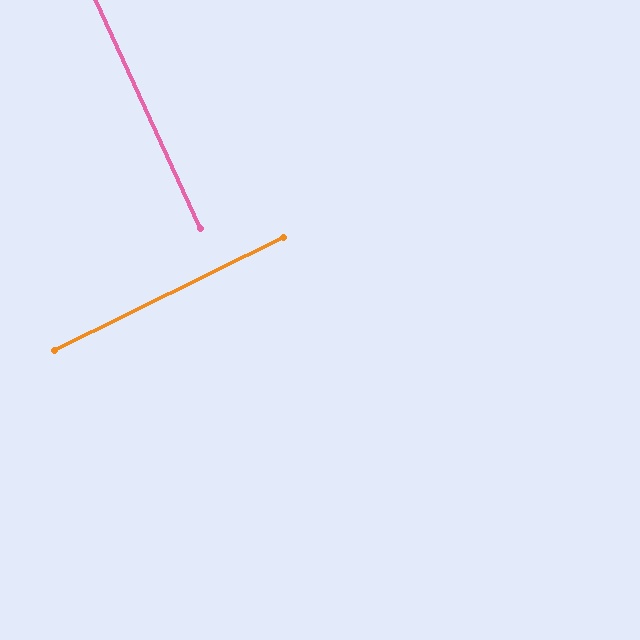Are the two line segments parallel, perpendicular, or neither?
Perpendicular — they meet at approximately 88°.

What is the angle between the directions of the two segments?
Approximately 88 degrees.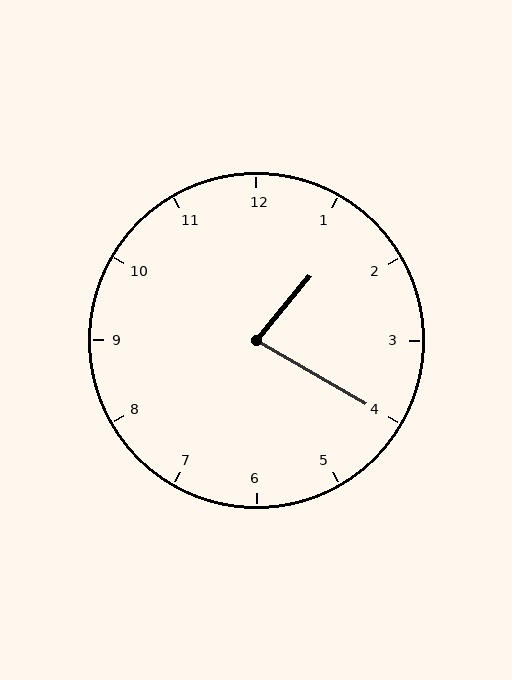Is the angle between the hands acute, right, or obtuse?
It is acute.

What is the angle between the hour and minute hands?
Approximately 80 degrees.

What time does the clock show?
1:20.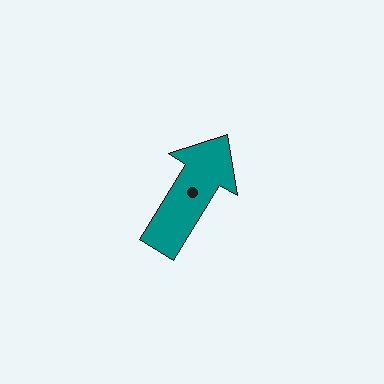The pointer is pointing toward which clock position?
Roughly 1 o'clock.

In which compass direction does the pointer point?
Northeast.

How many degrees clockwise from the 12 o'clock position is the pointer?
Approximately 32 degrees.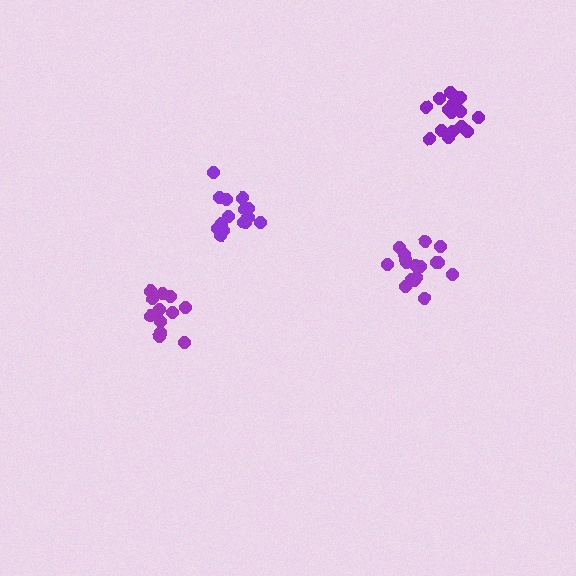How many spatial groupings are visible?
There are 4 spatial groupings.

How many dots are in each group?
Group 1: 15 dots, Group 2: 12 dots, Group 3: 17 dots, Group 4: 17 dots (61 total).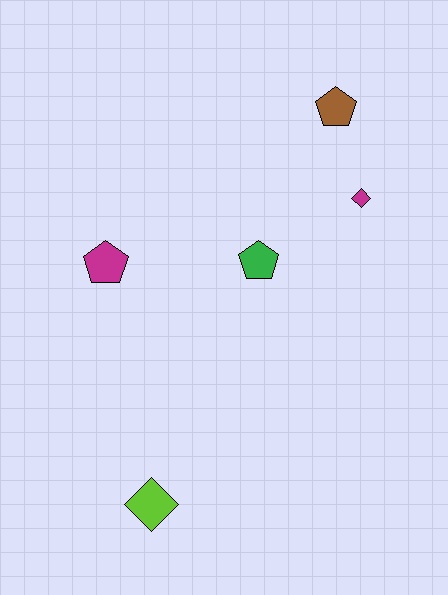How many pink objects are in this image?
There are no pink objects.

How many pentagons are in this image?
There are 3 pentagons.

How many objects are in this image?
There are 5 objects.